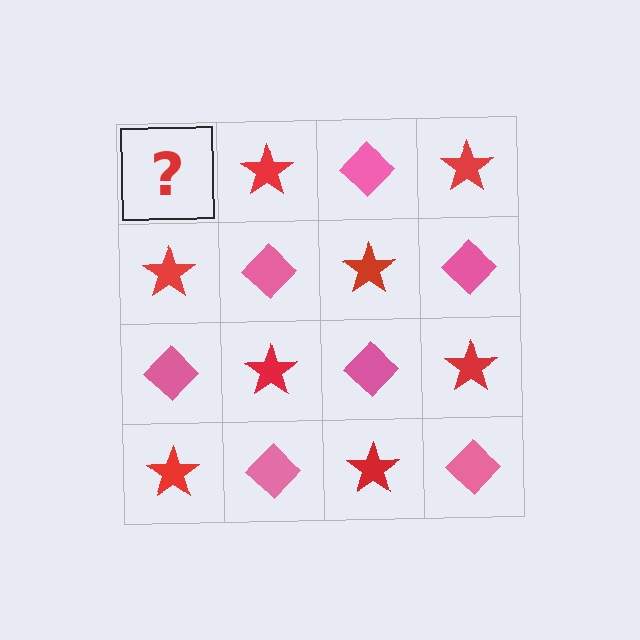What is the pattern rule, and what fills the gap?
The rule is that it alternates pink diamond and red star in a checkerboard pattern. The gap should be filled with a pink diamond.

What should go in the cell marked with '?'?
The missing cell should contain a pink diamond.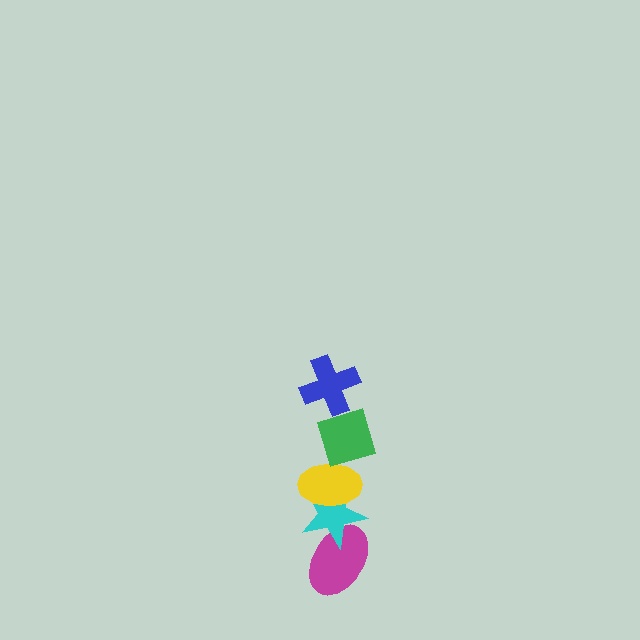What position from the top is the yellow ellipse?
The yellow ellipse is 3rd from the top.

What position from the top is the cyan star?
The cyan star is 4th from the top.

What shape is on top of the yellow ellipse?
The green diamond is on top of the yellow ellipse.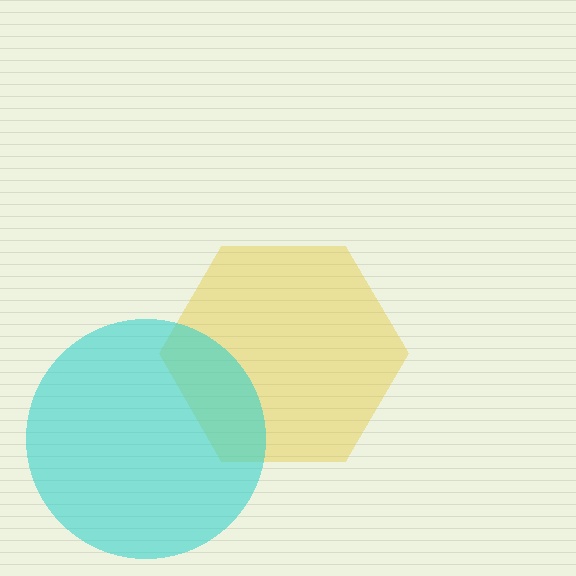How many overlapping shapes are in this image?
There are 2 overlapping shapes in the image.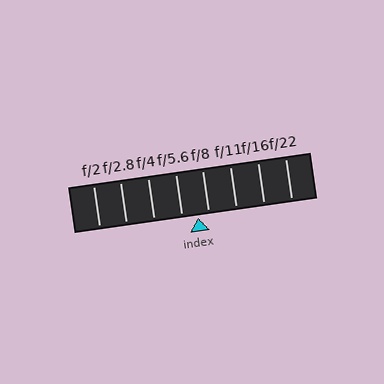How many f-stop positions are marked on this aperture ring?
There are 8 f-stop positions marked.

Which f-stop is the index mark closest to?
The index mark is closest to f/8.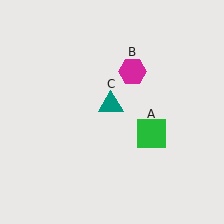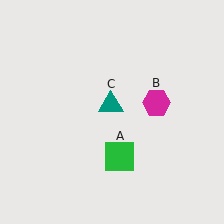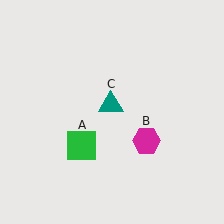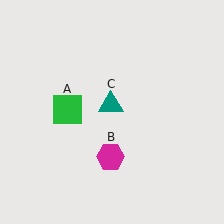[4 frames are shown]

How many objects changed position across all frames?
2 objects changed position: green square (object A), magenta hexagon (object B).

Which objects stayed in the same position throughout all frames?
Teal triangle (object C) remained stationary.